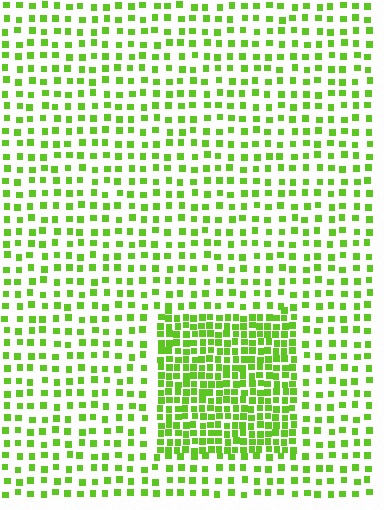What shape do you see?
I see a rectangle.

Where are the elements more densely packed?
The elements are more densely packed inside the rectangle boundary.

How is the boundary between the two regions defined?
The boundary is defined by a change in element density (approximately 2.3x ratio). All elements are the same color, size, and shape.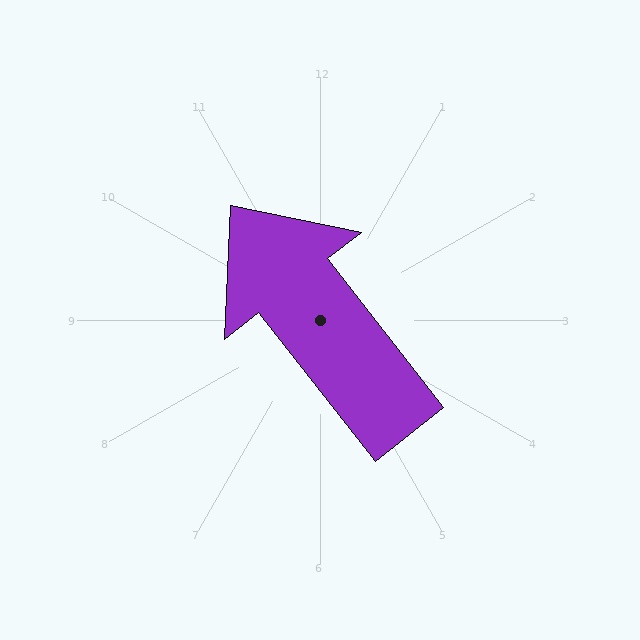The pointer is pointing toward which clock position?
Roughly 11 o'clock.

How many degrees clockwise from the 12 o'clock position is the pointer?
Approximately 322 degrees.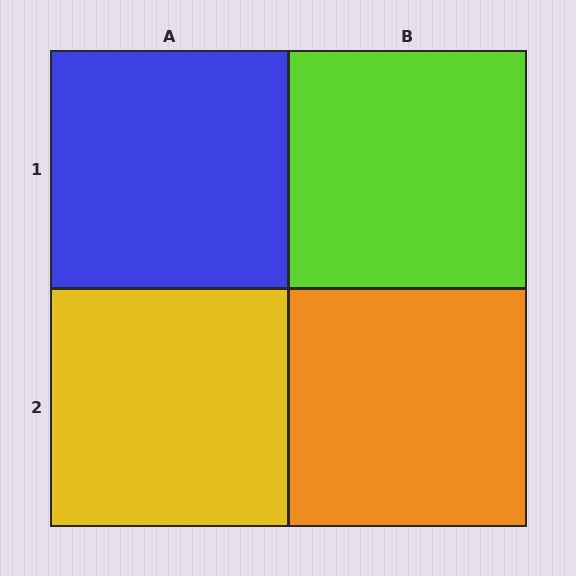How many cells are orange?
1 cell is orange.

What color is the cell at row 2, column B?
Orange.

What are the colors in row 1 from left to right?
Blue, lime.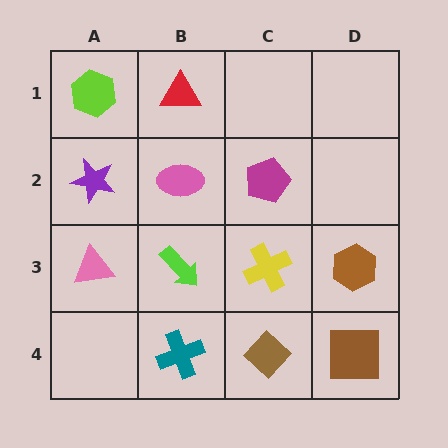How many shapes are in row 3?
4 shapes.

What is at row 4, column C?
A brown diamond.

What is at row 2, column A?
A purple star.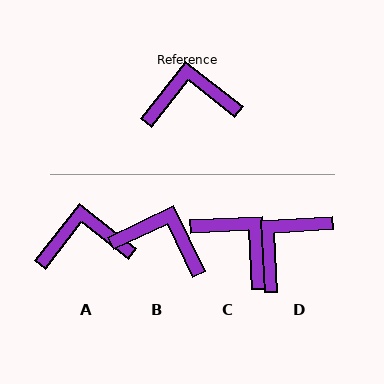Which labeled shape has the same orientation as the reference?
A.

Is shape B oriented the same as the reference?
No, it is off by about 26 degrees.